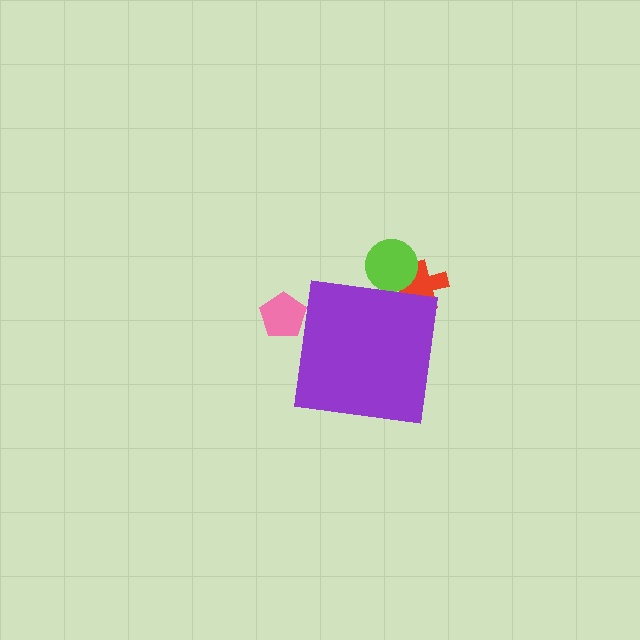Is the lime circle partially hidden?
Yes, the lime circle is partially hidden behind the purple square.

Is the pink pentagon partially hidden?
Yes, the pink pentagon is partially hidden behind the purple square.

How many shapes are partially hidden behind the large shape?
3 shapes are partially hidden.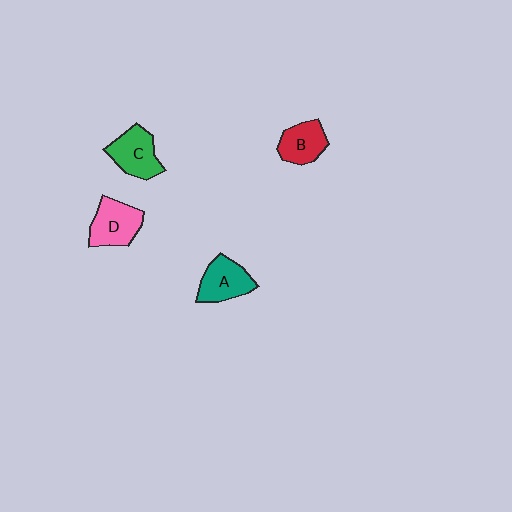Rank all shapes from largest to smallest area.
From largest to smallest: D (pink), C (green), A (teal), B (red).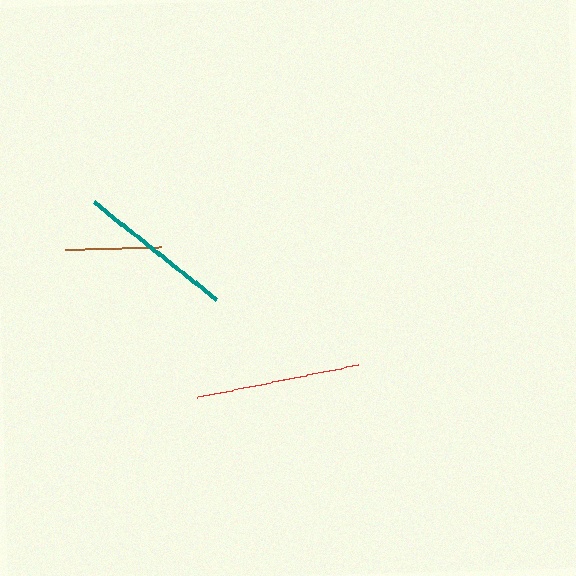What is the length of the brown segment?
The brown segment is approximately 96 pixels long.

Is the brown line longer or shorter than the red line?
The red line is longer than the brown line.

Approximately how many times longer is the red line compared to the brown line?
The red line is approximately 1.7 times the length of the brown line.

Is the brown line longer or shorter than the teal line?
The teal line is longer than the brown line.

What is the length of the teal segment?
The teal segment is approximately 156 pixels long.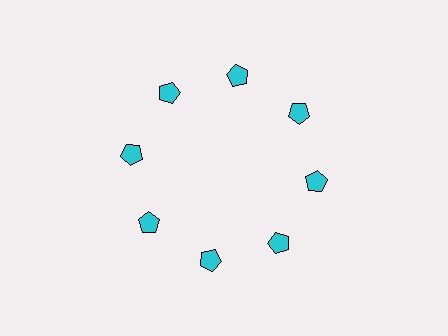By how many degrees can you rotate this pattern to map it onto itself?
The pattern maps onto itself every 45 degrees of rotation.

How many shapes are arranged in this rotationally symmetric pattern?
There are 8 shapes, arranged in 8 groups of 1.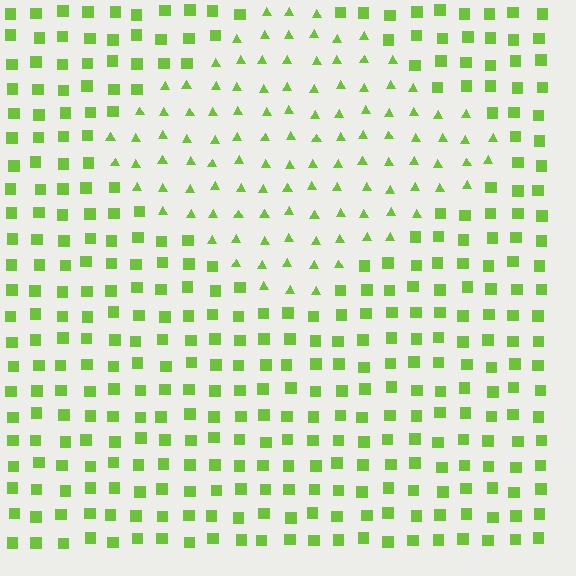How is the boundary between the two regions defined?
The boundary is defined by a change in element shape: triangles inside vs. squares outside. All elements share the same color and spacing.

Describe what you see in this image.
The image is filled with small lime elements arranged in a uniform grid. A diamond-shaped region contains triangles, while the surrounding area contains squares. The boundary is defined purely by the change in element shape.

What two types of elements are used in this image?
The image uses triangles inside the diamond region and squares outside it.